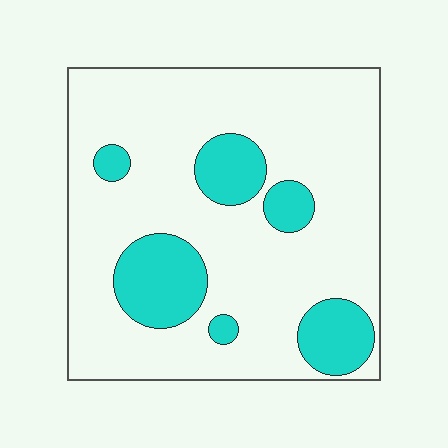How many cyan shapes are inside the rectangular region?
6.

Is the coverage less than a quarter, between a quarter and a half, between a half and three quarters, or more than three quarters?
Less than a quarter.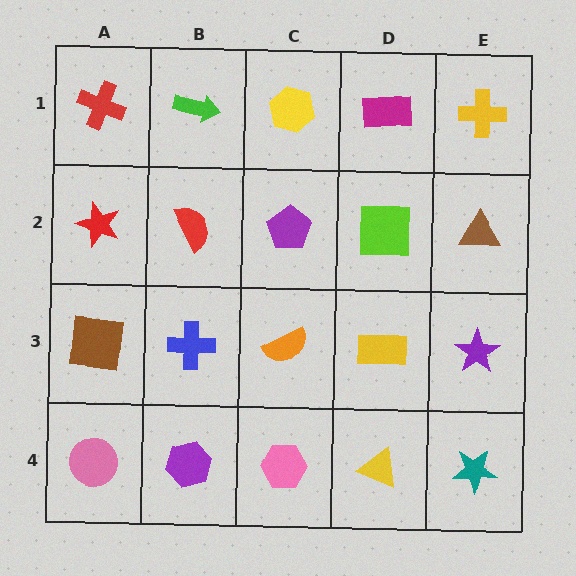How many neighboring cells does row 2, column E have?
3.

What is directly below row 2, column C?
An orange semicircle.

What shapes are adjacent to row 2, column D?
A magenta rectangle (row 1, column D), a yellow rectangle (row 3, column D), a purple pentagon (row 2, column C), a brown triangle (row 2, column E).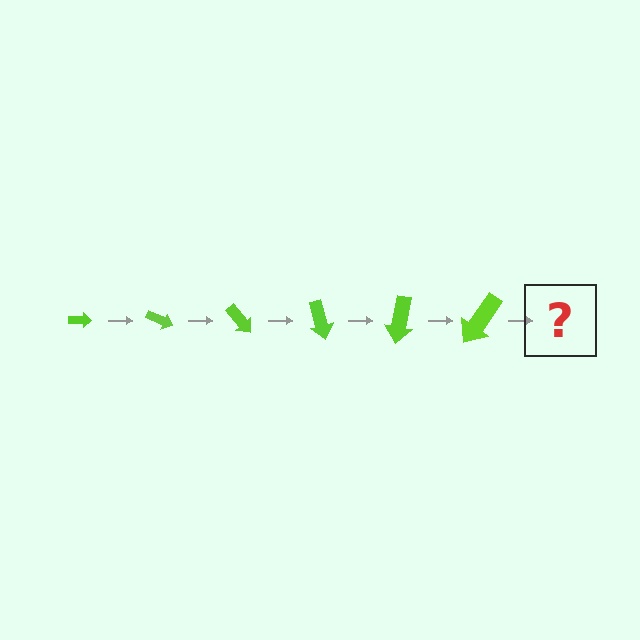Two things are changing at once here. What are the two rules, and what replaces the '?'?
The two rules are that the arrow grows larger each step and it rotates 25 degrees each step. The '?' should be an arrow, larger than the previous one and rotated 150 degrees from the start.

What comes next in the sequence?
The next element should be an arrow, larger than the previous one and rotated 150 degrees from the start.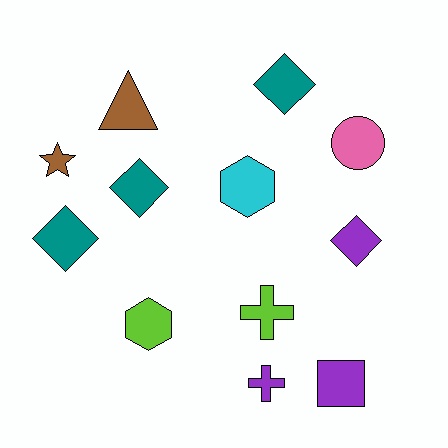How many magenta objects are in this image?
There are no magenta objects.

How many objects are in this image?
There are 12 objects.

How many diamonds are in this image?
There are 4 diamonds.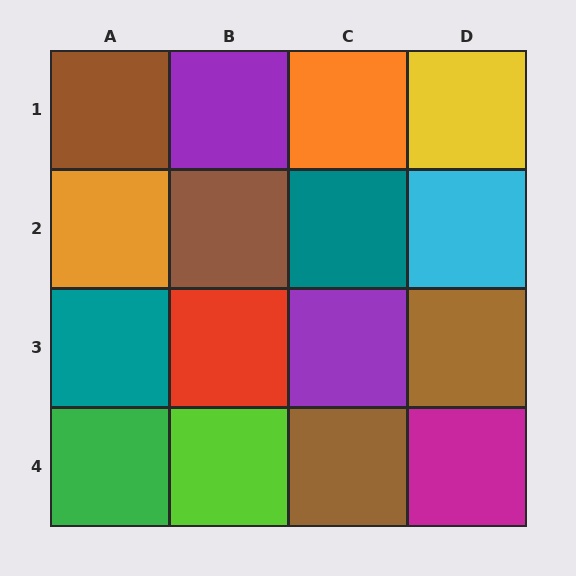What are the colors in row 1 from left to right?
Brown, purple, orange, yellow.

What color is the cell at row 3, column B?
Red.